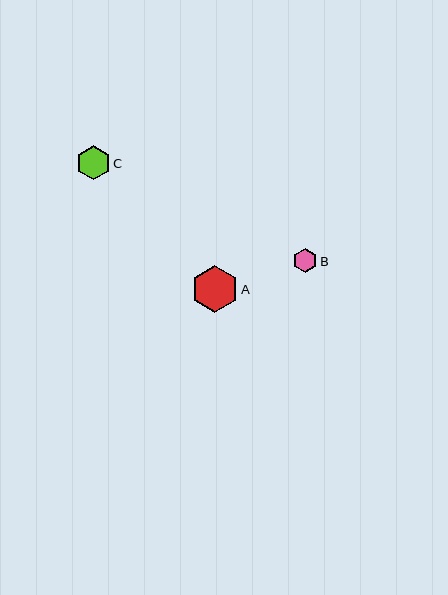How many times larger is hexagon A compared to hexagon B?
Hexagon A is approximately 2.0 times the size of hexagon B.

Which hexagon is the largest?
Hexagon A is the largest with a size of approximately 47 pixels.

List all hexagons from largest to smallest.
From largest to smallest: A, C, B.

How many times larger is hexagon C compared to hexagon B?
Hexagon C is approximately 1.5 times the size of hexagon B.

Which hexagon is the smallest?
Hexagon B is the smallest with a size of approximately 24 pixels.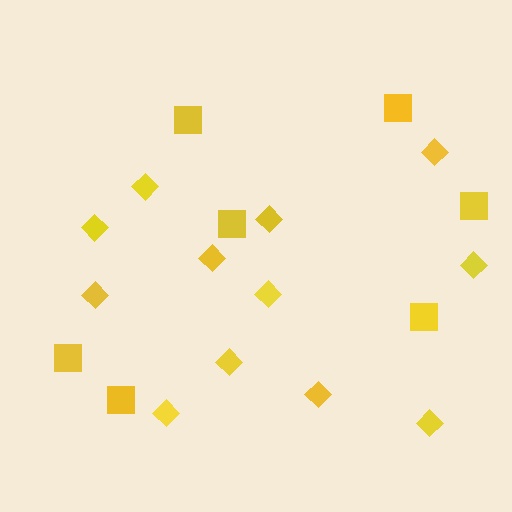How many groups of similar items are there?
There are 2 groups: one group of squares (7) and one group of diamonds (12).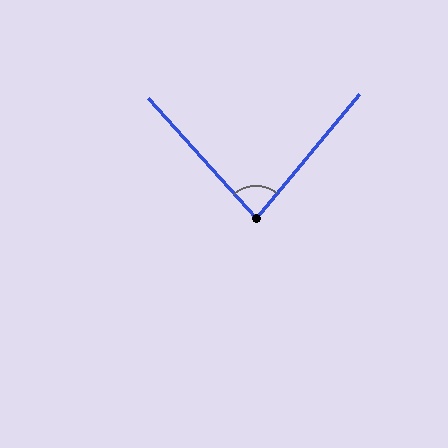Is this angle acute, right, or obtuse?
It is acute.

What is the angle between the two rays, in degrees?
Approximately 81 degrees.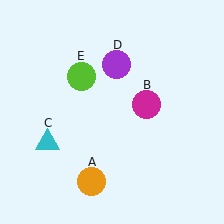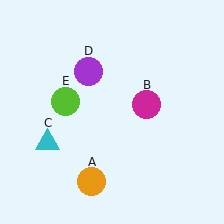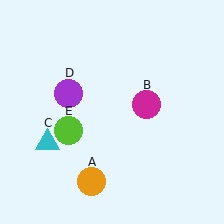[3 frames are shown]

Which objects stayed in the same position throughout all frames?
Orange circle (object A) and magenta circle (object B) and cyan triangle (object C) remained stationary.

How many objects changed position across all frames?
2 objects changed position: purple circle (object D), lime circle (object E).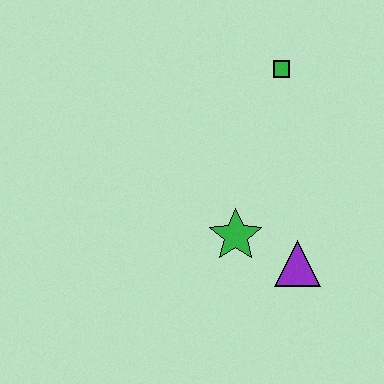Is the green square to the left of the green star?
No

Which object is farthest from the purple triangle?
The green square is farthest from the purple triangle.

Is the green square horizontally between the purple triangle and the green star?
Yes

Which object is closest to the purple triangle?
The green star is closest to the purple triangle.